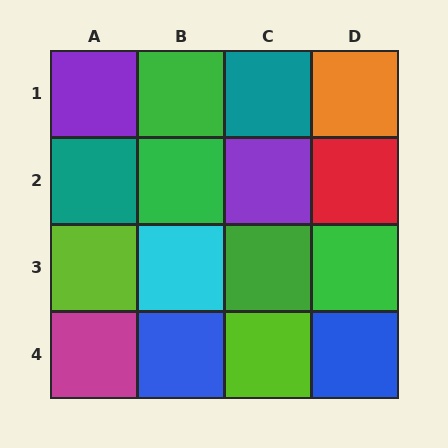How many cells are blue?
2 cells are blue.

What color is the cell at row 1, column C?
Teal.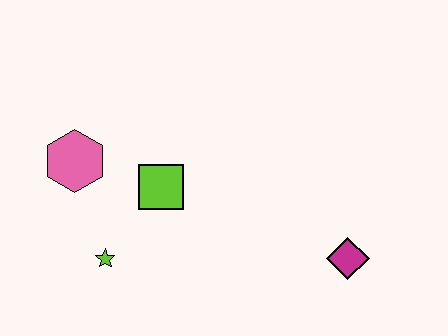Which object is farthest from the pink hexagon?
The magenta diamond is farthest from the pink hexagon.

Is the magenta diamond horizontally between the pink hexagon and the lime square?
No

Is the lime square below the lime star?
No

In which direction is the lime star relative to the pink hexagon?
The lime star is below the pink hexagon.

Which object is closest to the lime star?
The lime square is closest to the lime star.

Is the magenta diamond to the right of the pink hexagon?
Yes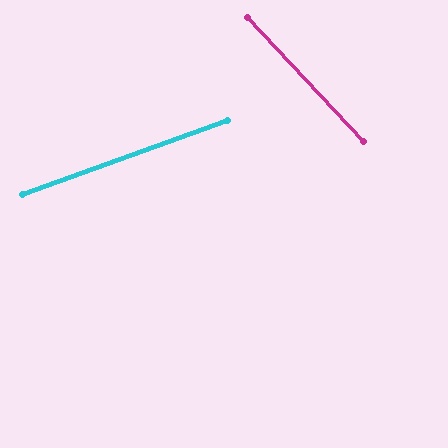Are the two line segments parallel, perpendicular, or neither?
Neither parallel nor perpendicular — they differ by about 67°.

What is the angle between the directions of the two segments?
Approximately 67 degrees.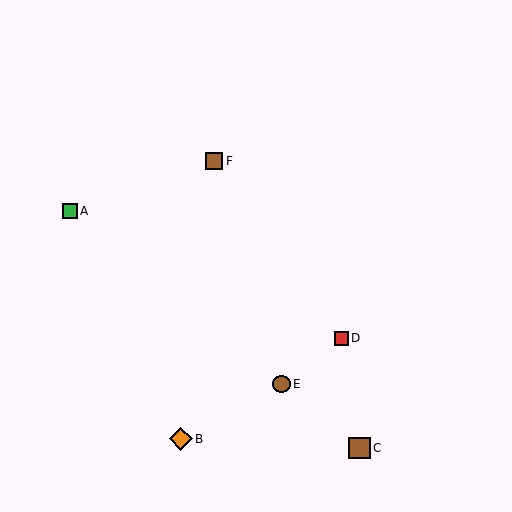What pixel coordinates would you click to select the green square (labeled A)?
Click at (70, 211) to select the green square A.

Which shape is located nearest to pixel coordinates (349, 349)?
The red square (labeled D) at (341, 338) is nearest to that location.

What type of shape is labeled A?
Shape A is a green square.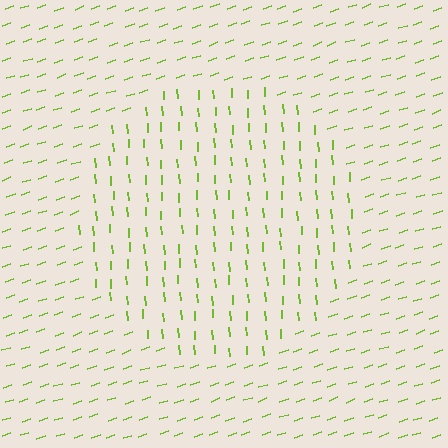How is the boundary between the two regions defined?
The boundary is defined purely by a change in line orientation (approximately 75 degrees difference). All lines are the same color and thickness.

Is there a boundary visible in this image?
Yes, there is a texture boundary formed by a change in line orientation.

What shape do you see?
I see a circle.